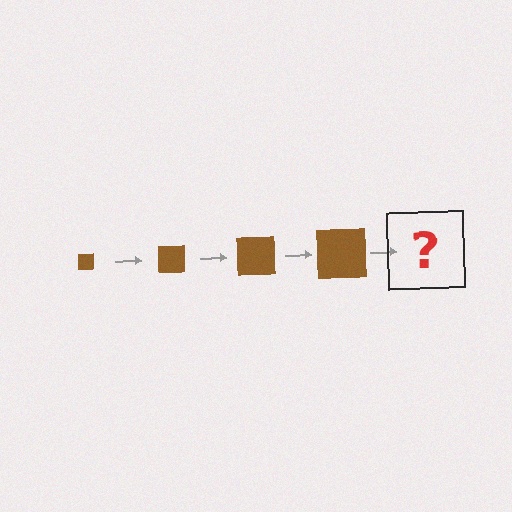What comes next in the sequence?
The next element should be a brown square, larger than the previous one.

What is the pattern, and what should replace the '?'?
The pattern is that the square gets progressively larger each step. The '?' should be a brown square, larger than the previous one.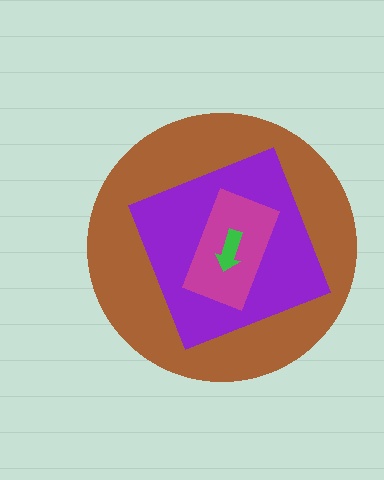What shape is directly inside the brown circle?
The purple diamond.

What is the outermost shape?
The brown circle.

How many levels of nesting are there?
4.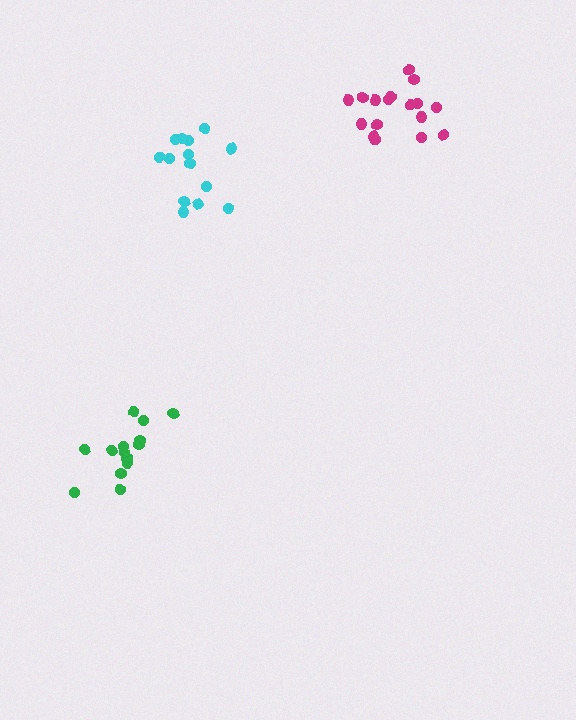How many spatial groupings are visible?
There are 3 spatial groupings.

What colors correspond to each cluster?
The clusters are colored: cyan, green, magenta.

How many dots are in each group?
Group 1: 14 dots, Group 2: 14 dots, Group 3: 17 dots (45 total).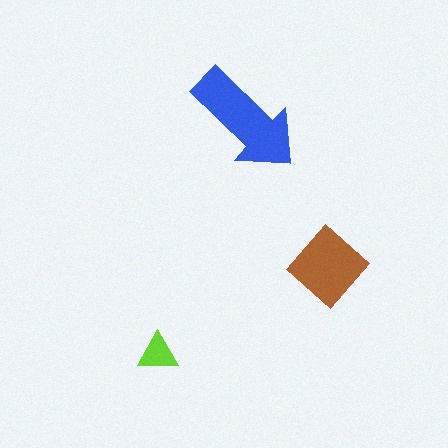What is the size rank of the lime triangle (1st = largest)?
3rd.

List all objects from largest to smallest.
The blue arrow, the brown diamond, the lime triangle.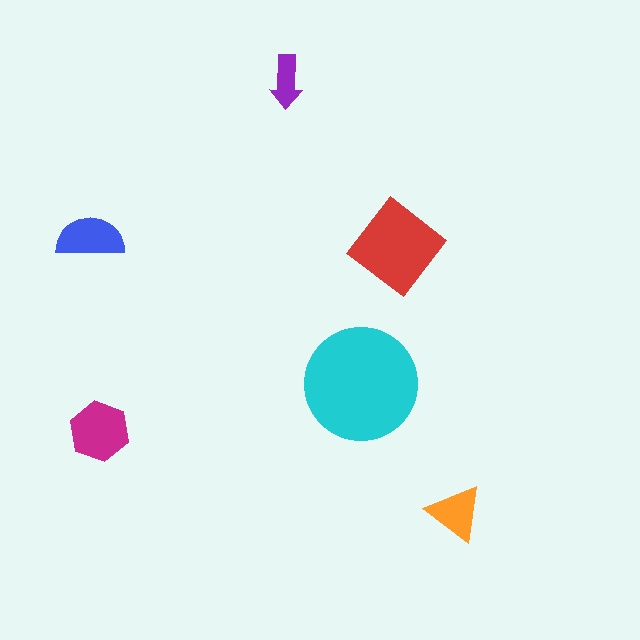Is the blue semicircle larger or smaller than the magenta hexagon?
Smaller.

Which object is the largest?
The cyan circle.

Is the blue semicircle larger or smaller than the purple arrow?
Larger.